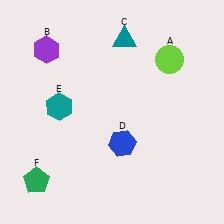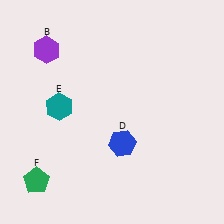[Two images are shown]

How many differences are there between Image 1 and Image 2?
There are 2 differences between the two images.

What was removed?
The lime circle (A), the teal triangle (C) were removed in Image 2.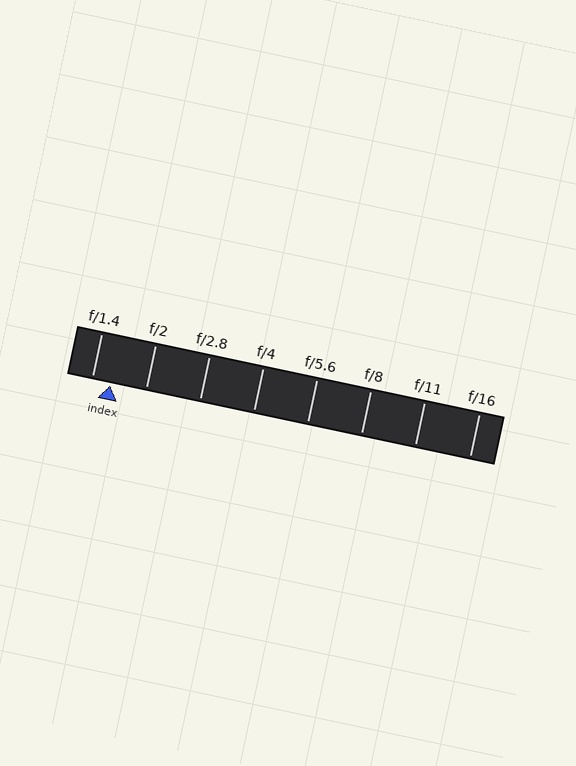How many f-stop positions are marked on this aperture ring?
There are 8 f-stop positions marked.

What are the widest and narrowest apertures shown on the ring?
The widest aperture shown is f/1.4 and the narrowest is f/16.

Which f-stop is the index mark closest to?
The index mark is closest to f/1.4.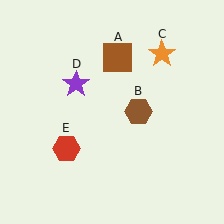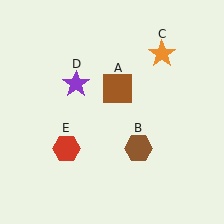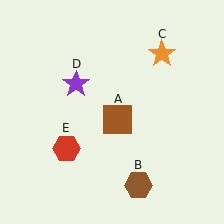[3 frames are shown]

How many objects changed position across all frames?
2 objects changed position: brown square (object A), brown hexagon (object B).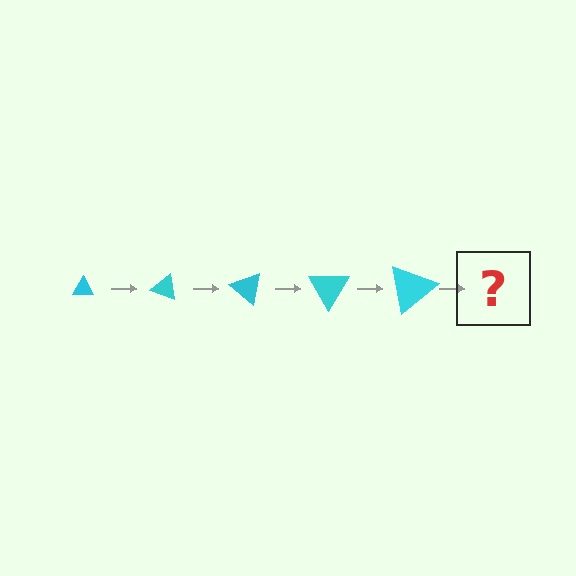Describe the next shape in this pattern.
It should be a triangle, larger than the previous one and rotated 100 degrees from the start.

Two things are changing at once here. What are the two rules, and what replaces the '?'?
The two rules are that the triangle grows larger each step and it rotates 20 degrees each step. The '?' should be a triangle, larger than the previous one and rotated 100 degrees from the start.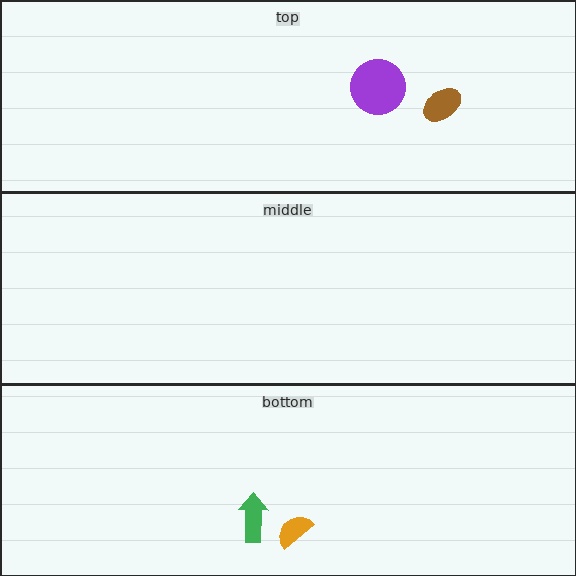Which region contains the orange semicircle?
The bottom region.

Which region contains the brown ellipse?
The top region.